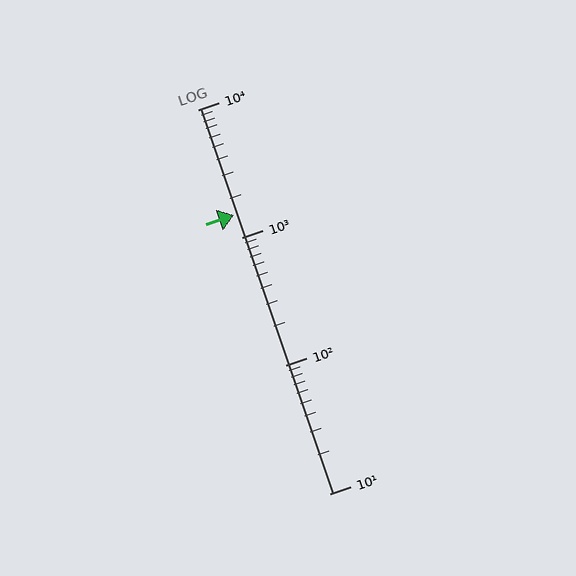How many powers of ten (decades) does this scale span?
The scale spans 3 decades, from 10 to 10000.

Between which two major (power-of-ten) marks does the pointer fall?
The pointer is between 1000 and 10000.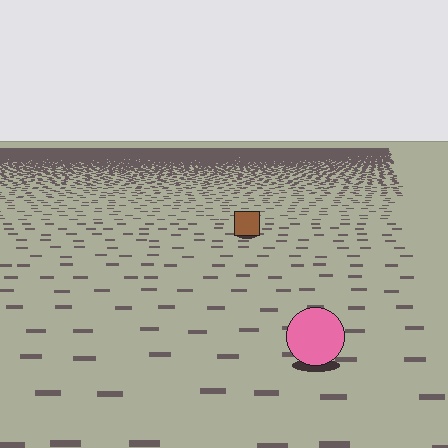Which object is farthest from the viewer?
The brown square is farthest from the viewer. It appears smaller and the ground texture around it is denser.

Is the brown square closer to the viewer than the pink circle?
No. The pink circle is closer — you can tell from the texture gradient: the ground texture is coarser near it.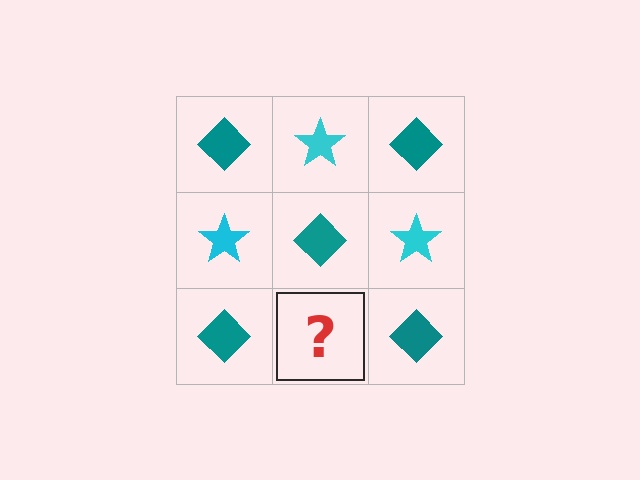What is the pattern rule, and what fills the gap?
The rule is that it alternates teal diamond and cyan star in a checkerboard pattern. The gap should be filled with a cyan star.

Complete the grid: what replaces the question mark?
The question mark should be replaced with a cyan star.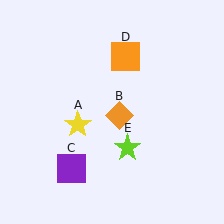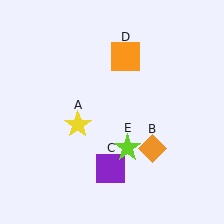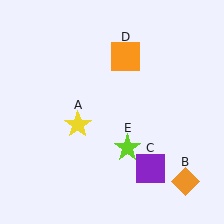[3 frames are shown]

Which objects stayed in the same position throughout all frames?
Yellow star (object A) and orange square (object D) and lime star (object E) remained stationary.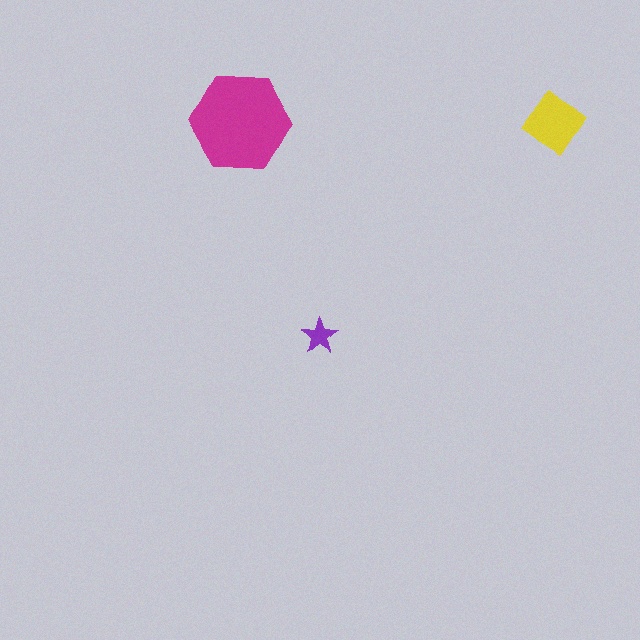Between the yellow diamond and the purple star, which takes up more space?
The yellow diamond.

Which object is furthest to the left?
The magenta hexagon is leftmost.